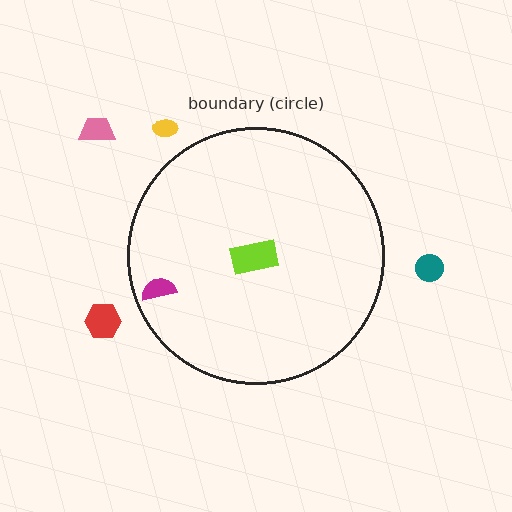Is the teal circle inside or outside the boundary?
Outside.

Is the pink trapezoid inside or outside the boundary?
Outside.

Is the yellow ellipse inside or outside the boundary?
Outside.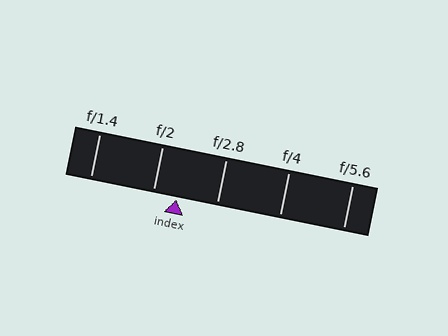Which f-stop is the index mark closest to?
The index mark is closest to f/2.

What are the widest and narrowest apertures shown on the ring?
The widest aperture shown is f/1.4 and the narrowest is f/5.6.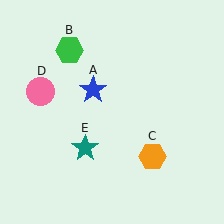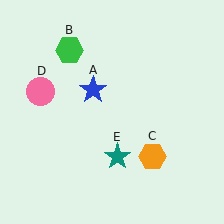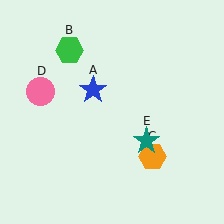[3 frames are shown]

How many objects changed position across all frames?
1 object changed position: teal star (object E).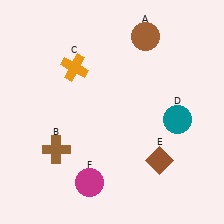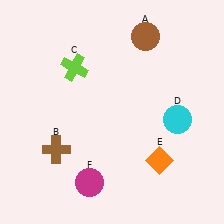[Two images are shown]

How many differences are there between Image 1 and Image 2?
There are 3 differences between the two images.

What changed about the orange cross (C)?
In Image 1, C is orange. In Image 2, it changed to lime.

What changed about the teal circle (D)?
In Image 1, D is teal. In Image 2, it changed to cyan.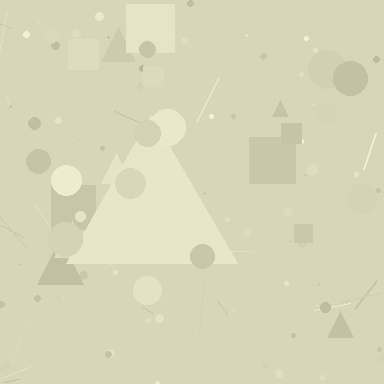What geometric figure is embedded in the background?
A triangle is embedded in the background.